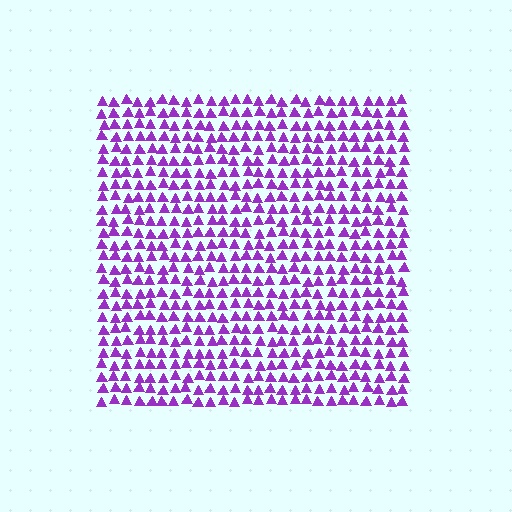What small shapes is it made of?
It is made of small triangles.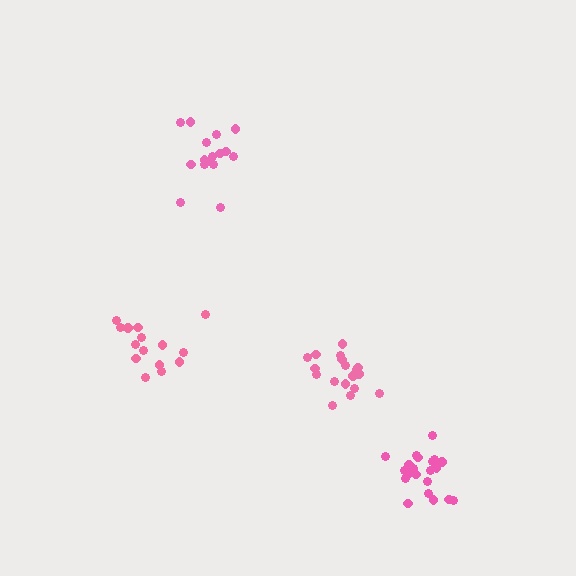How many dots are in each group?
Group 1: 15 dots, Group 2: 19 dots, Group 3: 16 dots, Group 4: 21 dots (71 total).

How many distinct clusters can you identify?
There are 4 distinct clusters.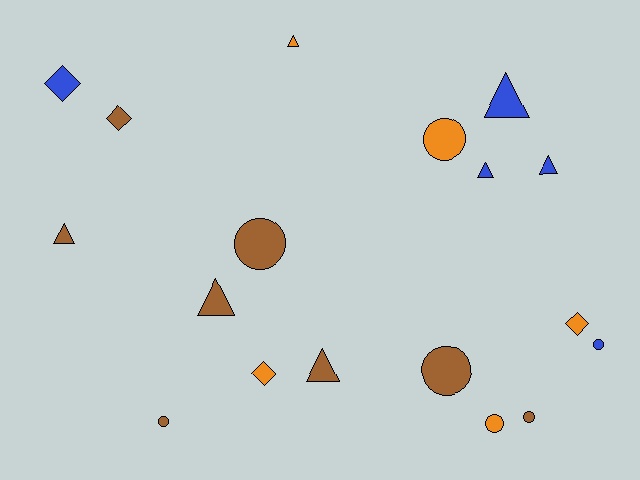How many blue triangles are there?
There are 3 blue triangles.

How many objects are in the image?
There are 18 objects.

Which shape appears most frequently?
Circle, with 7 objects.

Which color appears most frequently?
Brown, with 8 objects.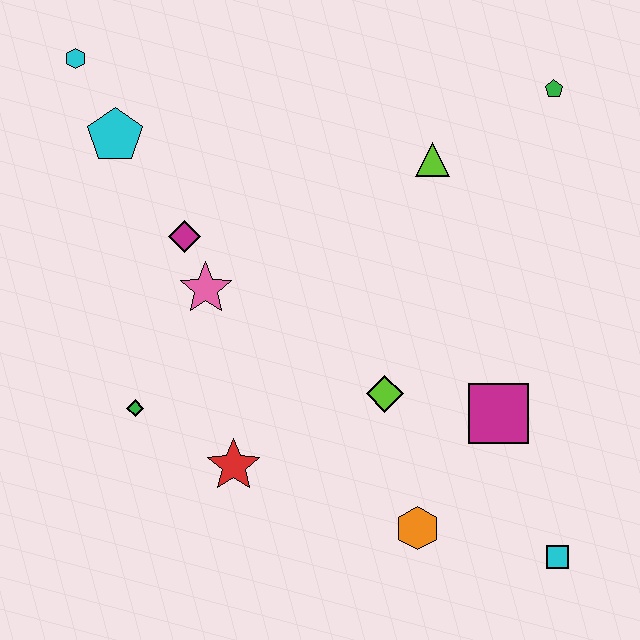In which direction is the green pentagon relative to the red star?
The green pentagon is above the red star.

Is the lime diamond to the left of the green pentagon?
Yes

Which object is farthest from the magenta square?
The cyan hexagon is farthest from the magenta square.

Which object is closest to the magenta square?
The lime diamond is closest to the magenta square.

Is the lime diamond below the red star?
No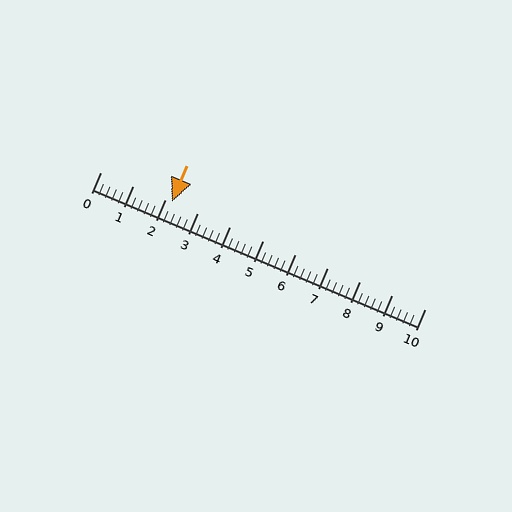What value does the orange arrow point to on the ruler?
The orange arrow points to approximately 2.2.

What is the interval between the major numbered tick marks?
The major tick marks are spaced 1 units apart.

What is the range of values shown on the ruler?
The ruler shows values from 0 to 10.